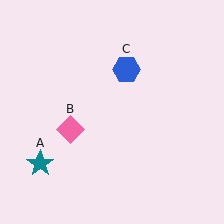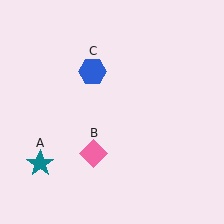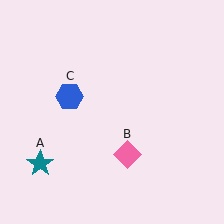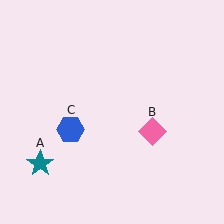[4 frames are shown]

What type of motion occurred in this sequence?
The pink diamond (object B), blue hexagon (object C) rotated counterclockwise around the center of the scene.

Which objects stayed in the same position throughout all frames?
Teal star (object A) remained stationary.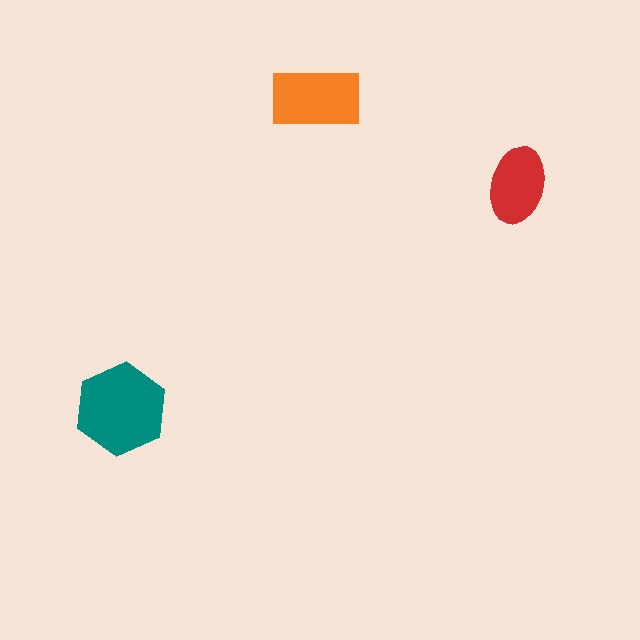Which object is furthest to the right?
The red ellipse is rightmost.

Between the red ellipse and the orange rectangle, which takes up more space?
The orange rectangle.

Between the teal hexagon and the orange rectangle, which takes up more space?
The teal hexagon.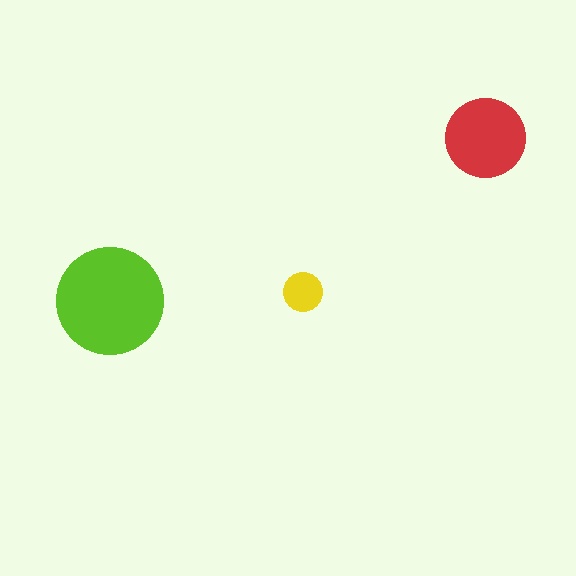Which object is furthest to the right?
The red circle is rightmost.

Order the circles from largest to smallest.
the lime one, the red one, the yellow one.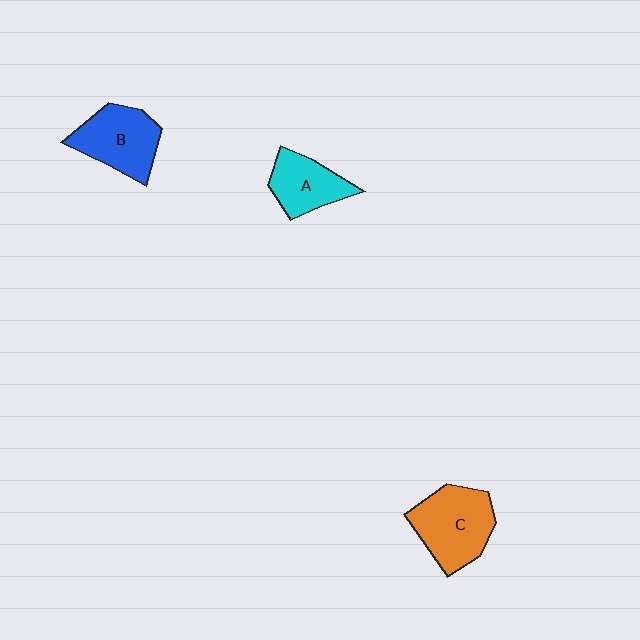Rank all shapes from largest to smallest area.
From largest to smallest: C (orange), B (blue), A (cyan).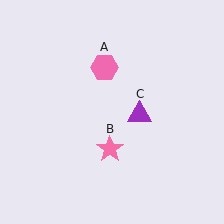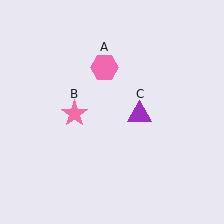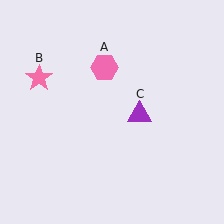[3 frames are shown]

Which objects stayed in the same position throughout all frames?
Pink hexagon (object A) and purple triangle (object C) remained stationary.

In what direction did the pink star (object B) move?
The pink star (object B) moved up and to the left.